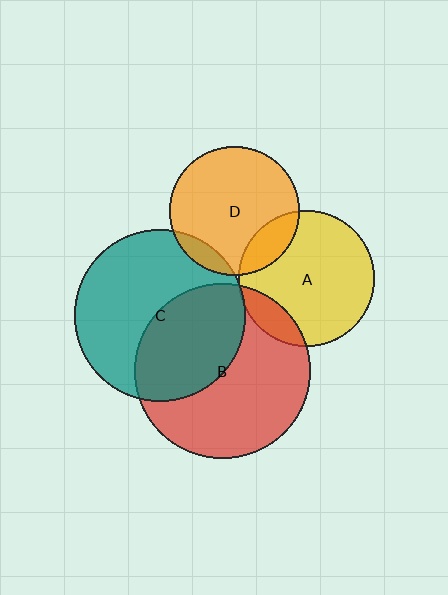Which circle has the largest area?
Circle B (red).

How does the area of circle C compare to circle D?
Approximately 1.8 times.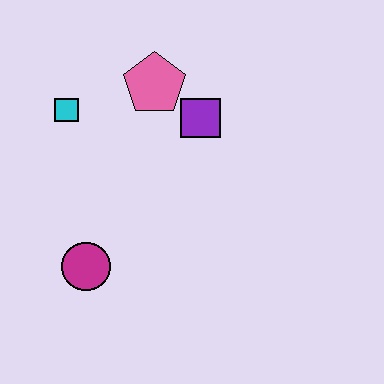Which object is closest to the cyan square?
The pink pentagon is closest to the cyan square.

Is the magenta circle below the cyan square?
Yes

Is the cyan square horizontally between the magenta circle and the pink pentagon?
No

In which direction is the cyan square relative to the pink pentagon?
The cyan square is to the left of the pink pentagon.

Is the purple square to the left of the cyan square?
No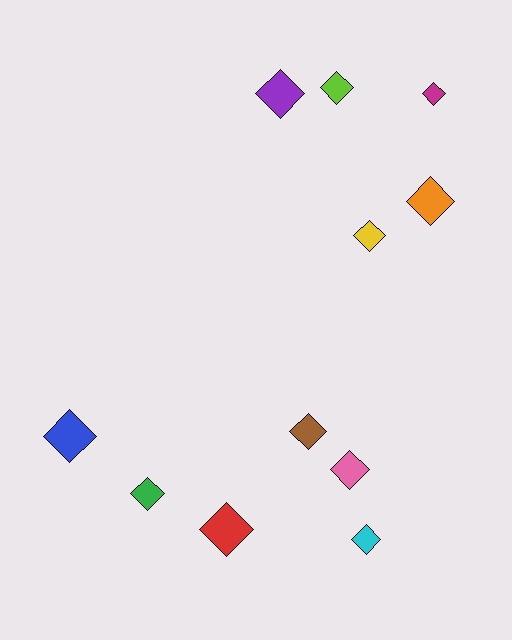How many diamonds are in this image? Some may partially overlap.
There are 11 diamonds.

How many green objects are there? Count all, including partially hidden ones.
There is 1 green object.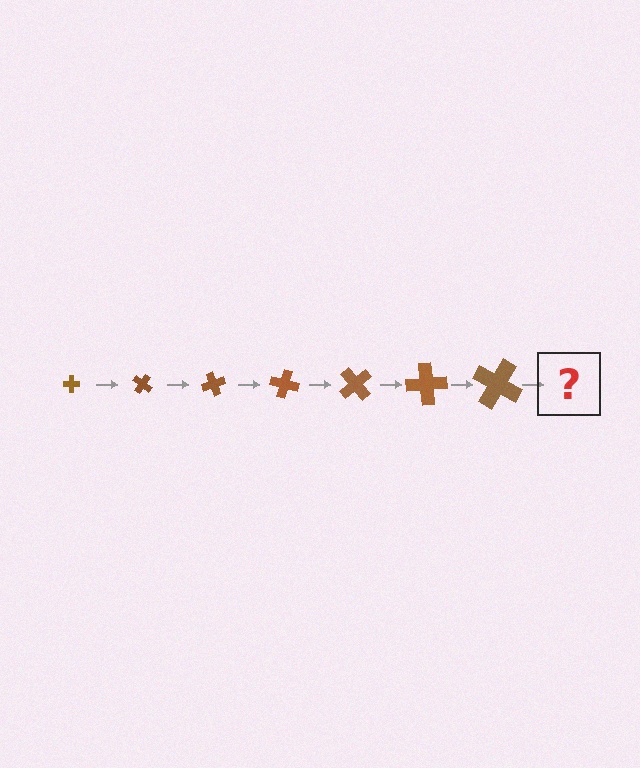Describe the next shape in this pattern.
It should be a cross, larger than the previous one and rotated 245 degrees from the start.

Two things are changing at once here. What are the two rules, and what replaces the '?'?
The two rules are that the cross grows larger each step and it rotates 35 degrees each step. The '?' should be a cross, larger than the previous one and rotated 245 degrees from the start.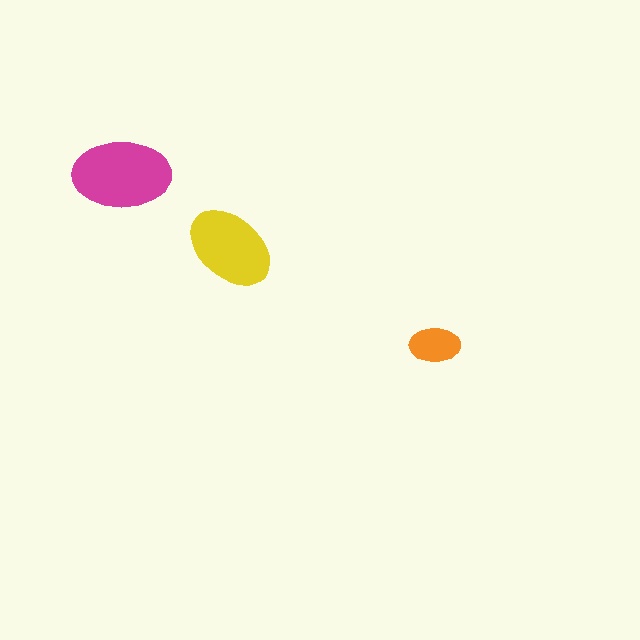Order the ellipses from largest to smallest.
the magenta one, the yellow one, the orange one.